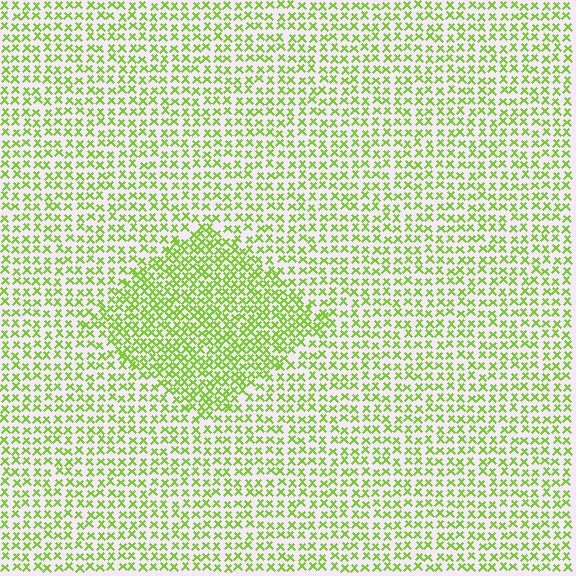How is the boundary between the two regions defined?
The boundary is defined by a change in element density (approximately 1.7x ratio). All elements are the same color, size, and shape.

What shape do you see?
I see a diamond.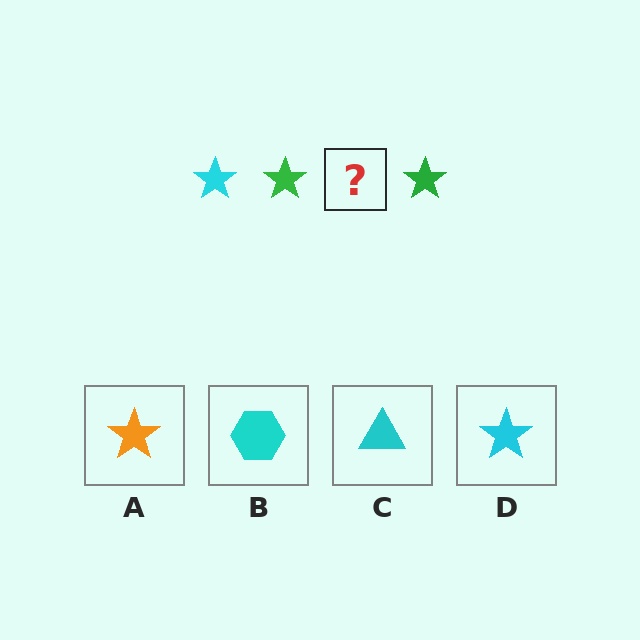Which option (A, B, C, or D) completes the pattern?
D.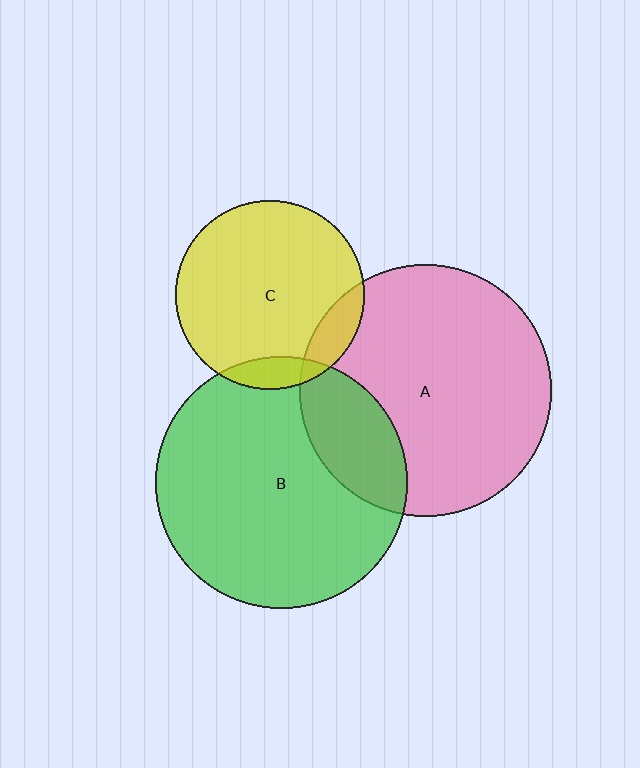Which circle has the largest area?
Circle A (pink).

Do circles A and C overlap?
Yes.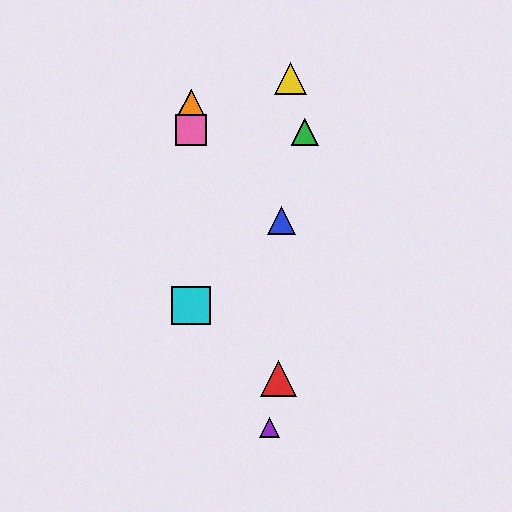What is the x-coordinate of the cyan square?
The cyan square is at x≈191.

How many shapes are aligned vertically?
3 shapes (the orange triangle, the cyan square, the pink square) are aligned vertically.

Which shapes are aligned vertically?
The orange triangle, the cyan square, the pink square are aligned vertically.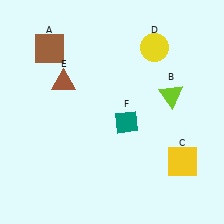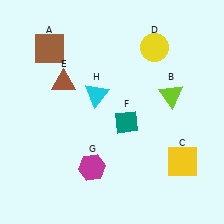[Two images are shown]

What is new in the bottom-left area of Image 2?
A magenta hexagon (G) was added in the bottom-left area of Image 2.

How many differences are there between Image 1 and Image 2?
There are 2 differences between the two images.